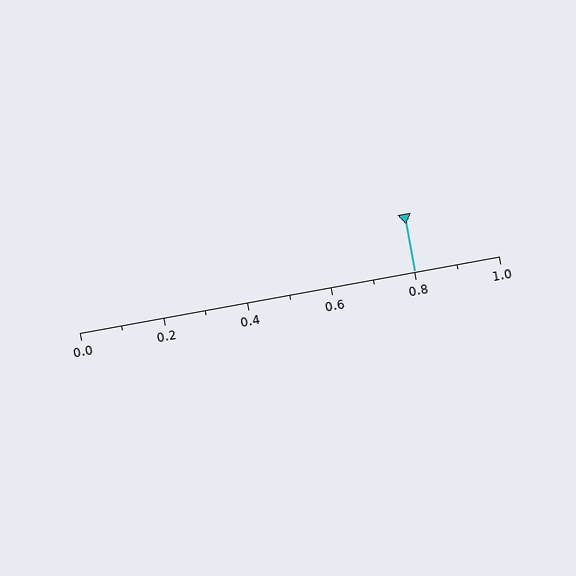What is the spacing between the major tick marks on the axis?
The major ticks are spaced 0.2 apart.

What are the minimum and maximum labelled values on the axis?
The axis runs from 0.0 to 1.0.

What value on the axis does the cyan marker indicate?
The marker indicates approximately 0.8.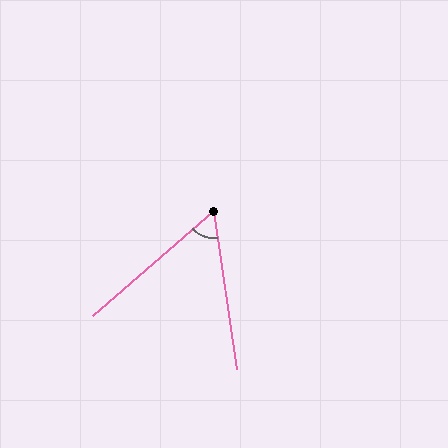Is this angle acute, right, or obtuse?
It is acute.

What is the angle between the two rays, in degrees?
Approximately 57 degrees.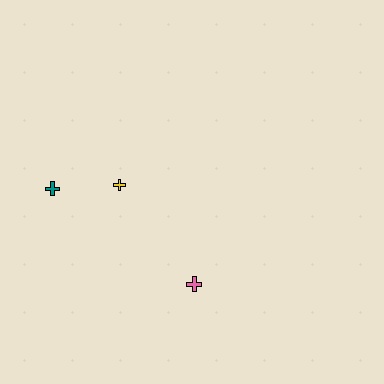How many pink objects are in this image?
There is 1 pink object.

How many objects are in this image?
There are 3 objects.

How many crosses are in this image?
There are 3 crosses.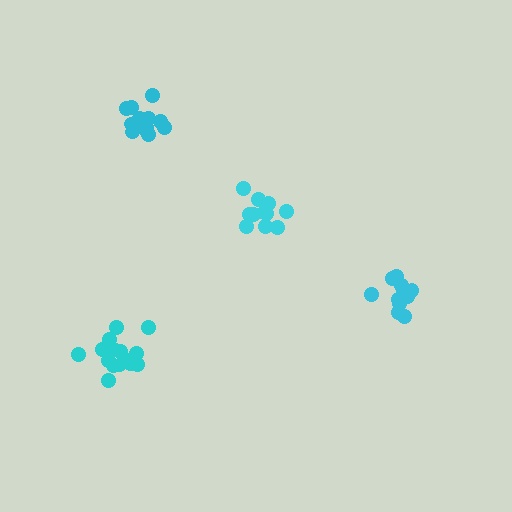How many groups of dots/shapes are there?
There are 4 groups.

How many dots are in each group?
Group 1: 11 dots, Group 2: 11 dots, Group 3: 12 dots, Group 4: 17 dots (51 total).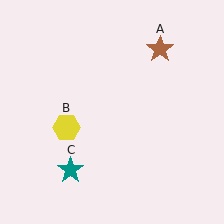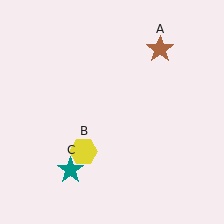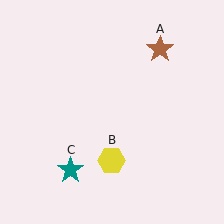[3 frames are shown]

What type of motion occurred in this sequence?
The yellow hexagon (object B) rotated counterclockwise around the center of the scene.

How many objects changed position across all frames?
1 object changed position: yellow hexagon (object B).